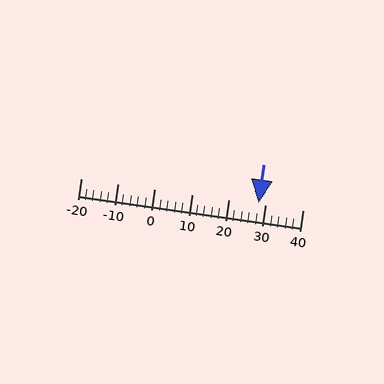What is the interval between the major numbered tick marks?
The major tick marks are spaced 10 units apart.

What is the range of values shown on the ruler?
The ruler shows values from -20 to 40.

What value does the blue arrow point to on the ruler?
The blue arrow points to approximately 28.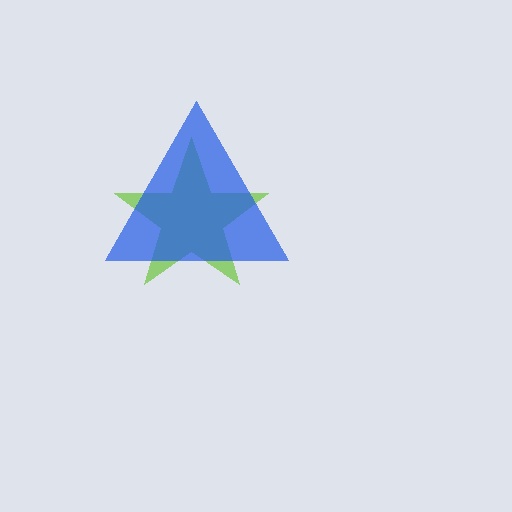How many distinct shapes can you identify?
There are 2 distinct shapes: a lime star, a blue triangle.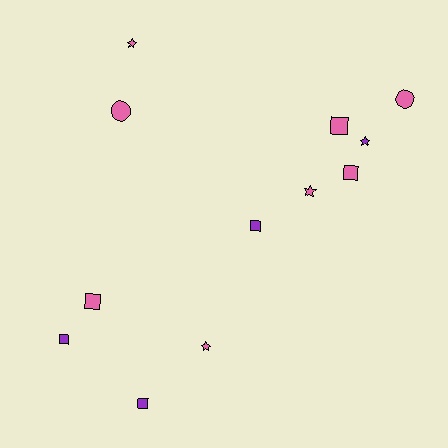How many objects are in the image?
There are 12 objects.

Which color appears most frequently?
Pink, with 8 objects.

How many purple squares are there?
There are 3 purple squares.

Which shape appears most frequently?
Square, with 6 objects.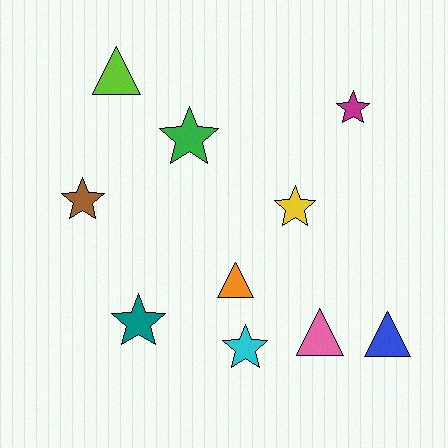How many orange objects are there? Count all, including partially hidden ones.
There is 1 orange object.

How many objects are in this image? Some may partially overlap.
There are 10 objects.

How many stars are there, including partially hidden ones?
There are 6 stars.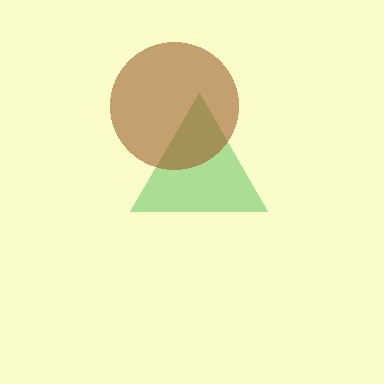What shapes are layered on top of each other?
The layered shapes are: a green triangle, a brown circle.